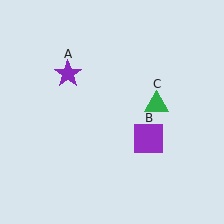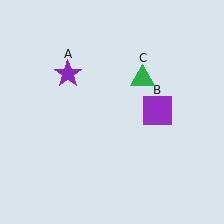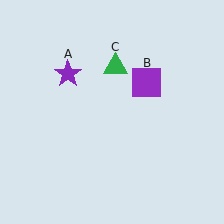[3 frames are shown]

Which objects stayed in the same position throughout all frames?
Purple star (object A) remained stationary.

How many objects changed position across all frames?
2 objects changed position: purple square (object B), green triangle (object C).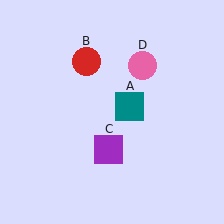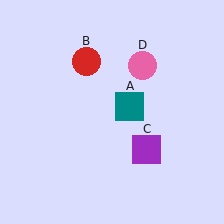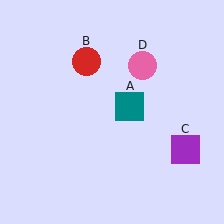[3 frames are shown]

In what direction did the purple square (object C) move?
The purple square (object C) moved right.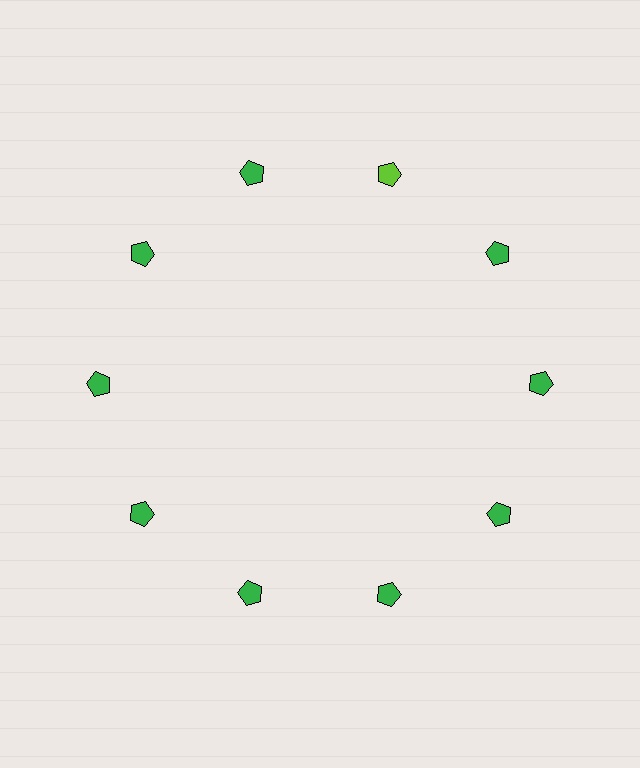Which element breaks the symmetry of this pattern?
The lime pentagon at roughly the 1 o'clock position breaks the symmetry. All other shapes are green pentagons.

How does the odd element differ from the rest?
It has a different color: lime instead of green.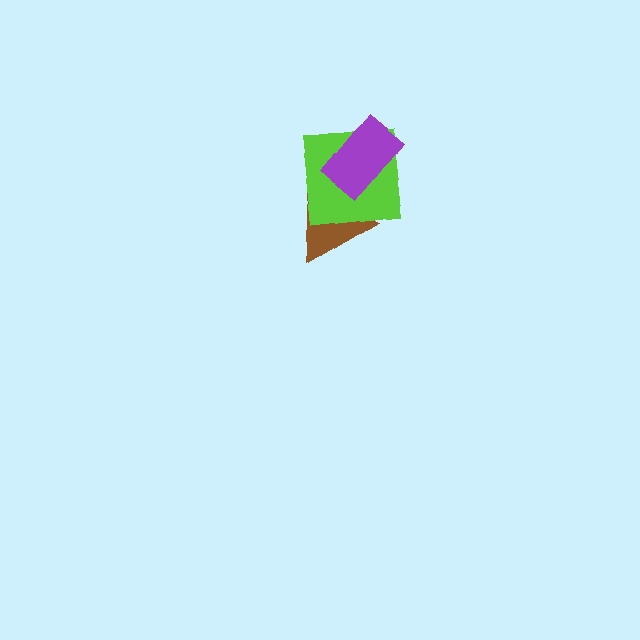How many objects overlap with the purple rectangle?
2 objects overlap with the purple rectangle.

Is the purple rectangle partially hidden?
No, no other shape covers it.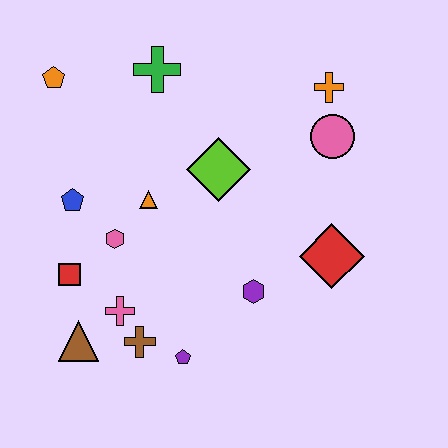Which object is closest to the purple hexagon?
The red diamond is closest to the purple hexagon.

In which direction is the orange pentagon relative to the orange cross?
The orange pentagon is to the left of the orange cross.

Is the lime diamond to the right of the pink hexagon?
Yes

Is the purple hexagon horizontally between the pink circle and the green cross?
Yes